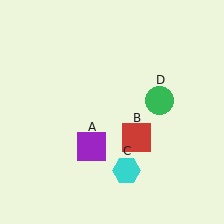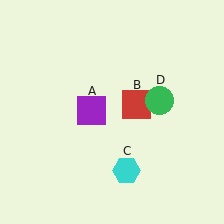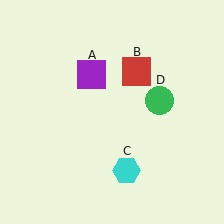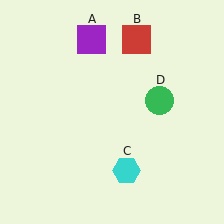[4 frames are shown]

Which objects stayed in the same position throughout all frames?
Cyan hexagon (object C) and green circle (object D) remained stationary.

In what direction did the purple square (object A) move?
The purple square (object A) moved up.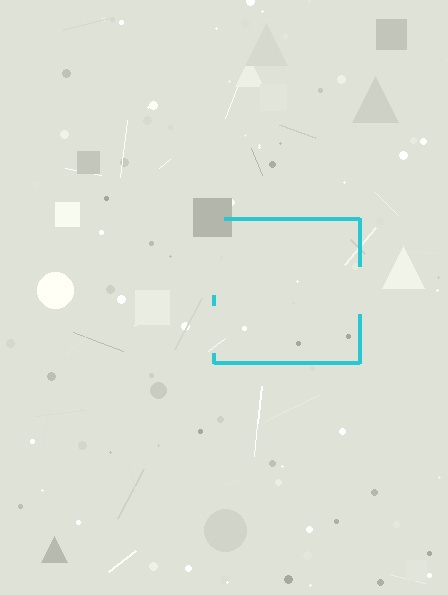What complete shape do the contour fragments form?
The contour fragments form a square.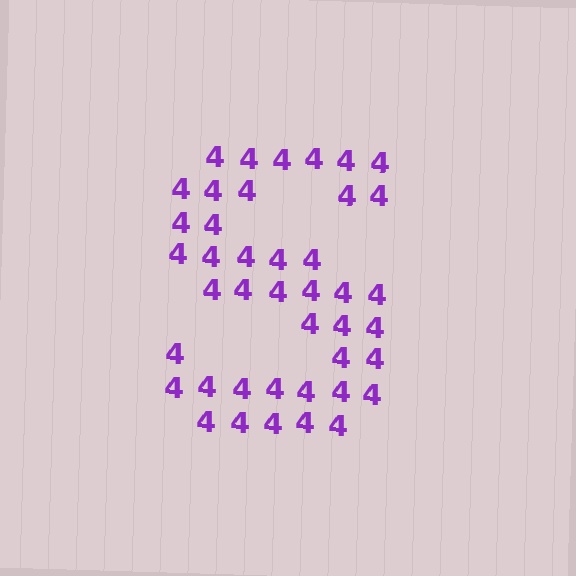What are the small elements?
The small elements are digit 4's.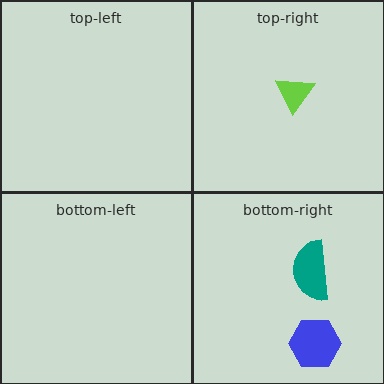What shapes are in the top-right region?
The lime triangle.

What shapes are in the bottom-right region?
The teal semicircle, the blue hexagon.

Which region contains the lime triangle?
The top-right region.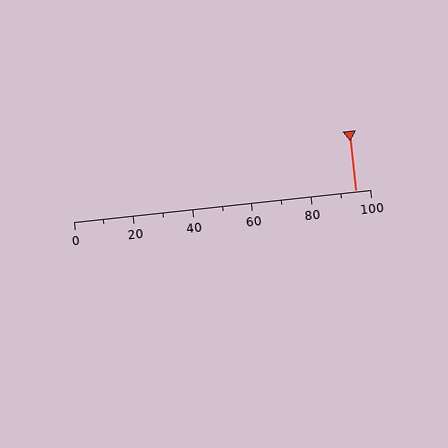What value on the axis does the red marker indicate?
The marker indicates approximately 95.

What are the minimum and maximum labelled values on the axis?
The axis runs from 0 to 100.